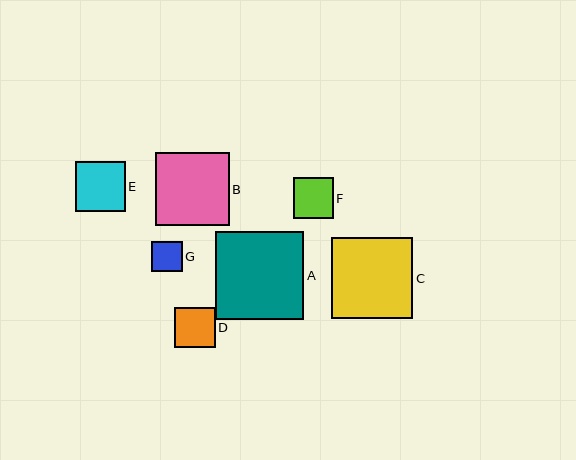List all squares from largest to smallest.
From largest to smallest: A, C, B, E, D, F, G.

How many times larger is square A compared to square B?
Square A is approximately 1.2 times the size of square B.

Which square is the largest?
Square A is the largest with a size of approximately 88 pixels.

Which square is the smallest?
Square G is the smallest with a size of approximately 31 pixels.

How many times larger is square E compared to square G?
Square E is approximately 1.6 times the size of square G.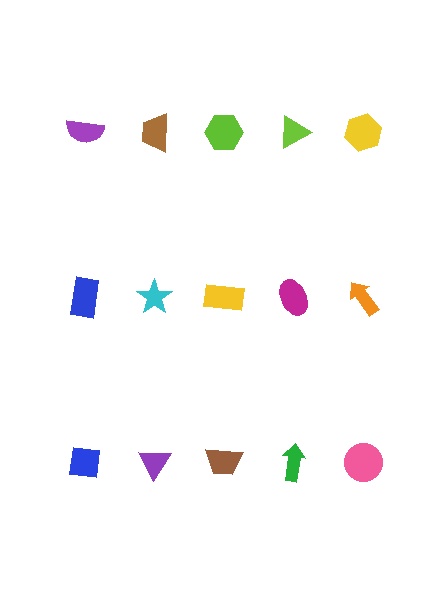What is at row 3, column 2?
A purple triangle.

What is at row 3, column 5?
A pink circle.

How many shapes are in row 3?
5 shapes.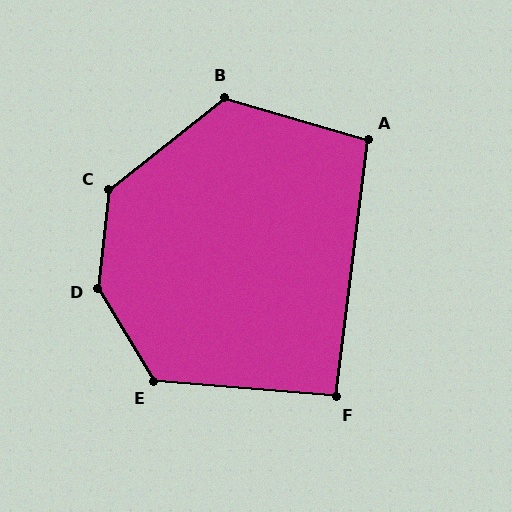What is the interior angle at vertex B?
Approximately 125 degrees (obtuse).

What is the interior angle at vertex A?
Approximately 99 degrees (obtuse).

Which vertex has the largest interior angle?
D, at approximately 142 degrees.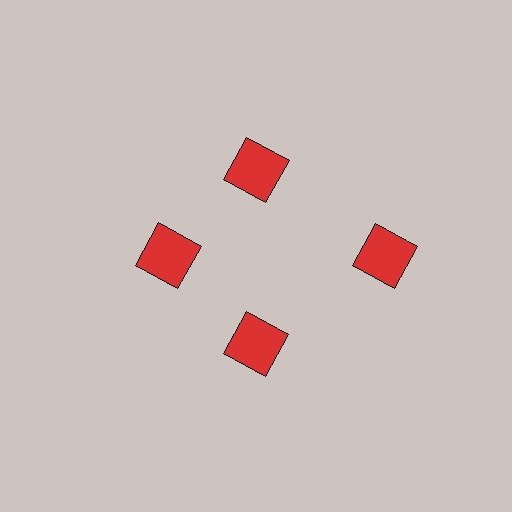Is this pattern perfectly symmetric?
No. The 4 red squares are arranged in a ring, but one element near the 3 o'clock position is pushed outward from the center, breaking the 4-fold rotational symmetry.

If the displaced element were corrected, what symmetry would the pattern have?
It would have 4-fold rotational symmetry — the pattern would map onto itself every 90 degrees.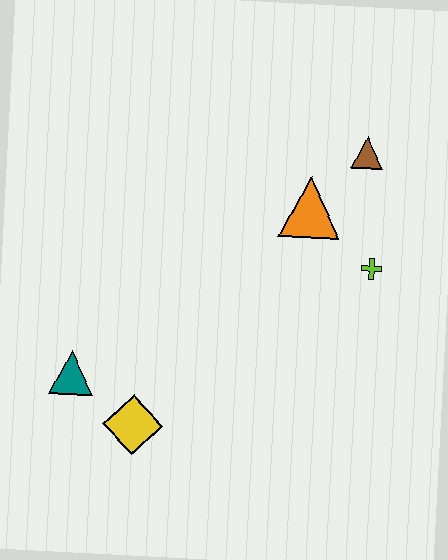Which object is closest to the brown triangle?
The orange triangle is closest to the brown triangle.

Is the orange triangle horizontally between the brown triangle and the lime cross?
No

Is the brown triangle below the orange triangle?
No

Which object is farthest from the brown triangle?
The teal triangle is farthest from the brown triangle.